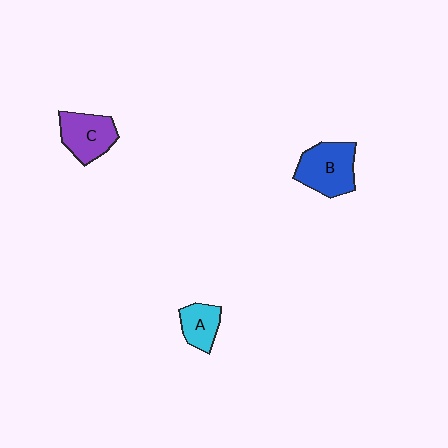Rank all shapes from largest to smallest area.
From largest to smallest: B (blue), C (purple), A (cyan).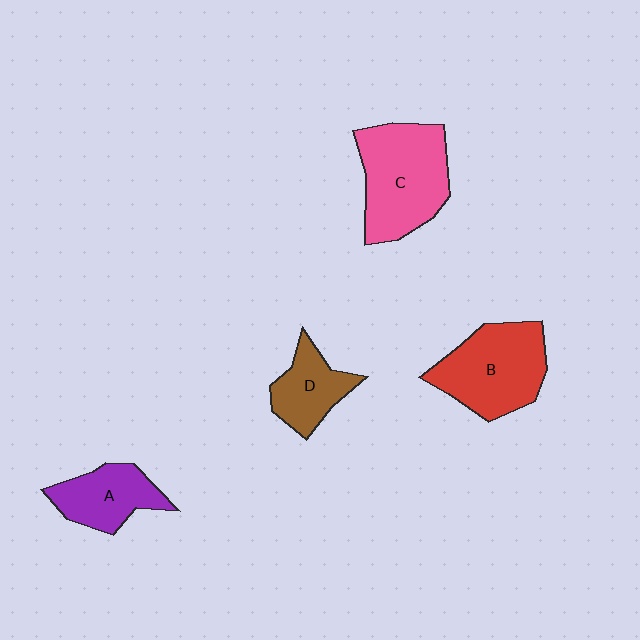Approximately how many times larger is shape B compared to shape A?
Approximately 1.6 times.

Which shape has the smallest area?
Shape D (brown).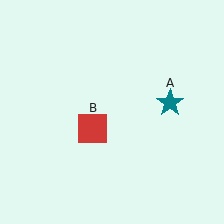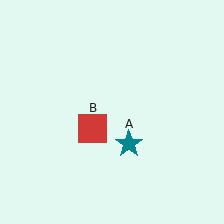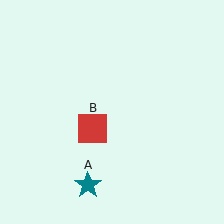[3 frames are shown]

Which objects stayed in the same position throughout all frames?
Red square (object B) remained stationary.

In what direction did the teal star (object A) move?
The teal star (object A) moved down and to the left.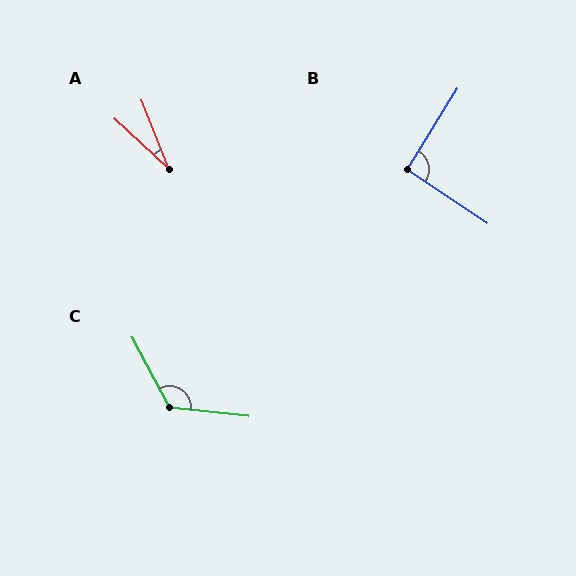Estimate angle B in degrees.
Approximately 92 degrees.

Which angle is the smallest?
A, at approximately 25 degrees.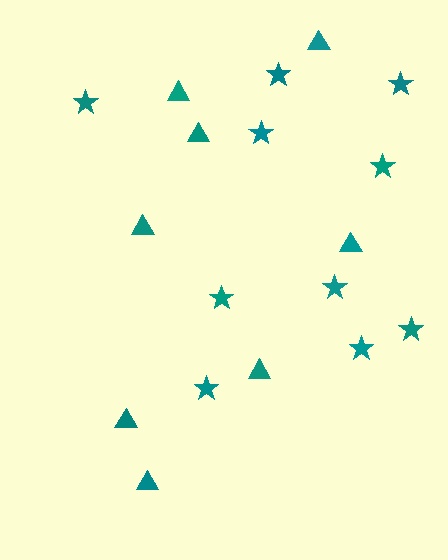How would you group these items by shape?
There are 2 groups: one group of triangles (8) and one group of stars (10).